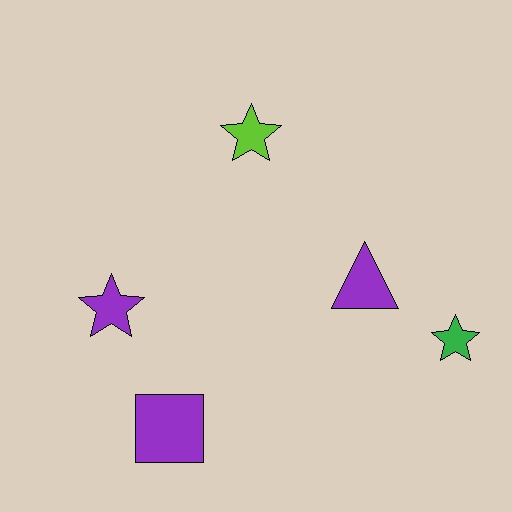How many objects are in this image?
There are 5 objects.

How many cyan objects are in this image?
There are no cyan objects.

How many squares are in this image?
There is 1 square.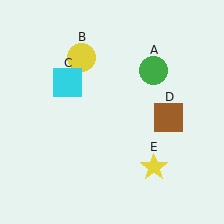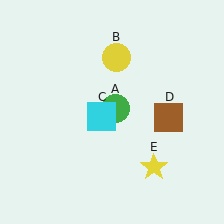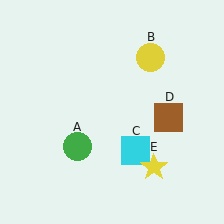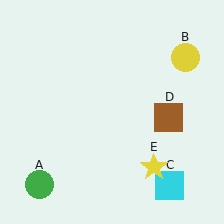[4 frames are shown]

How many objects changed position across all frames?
3 objects changed position: green circle (object A), yellow circle (object B), cyan square (object C).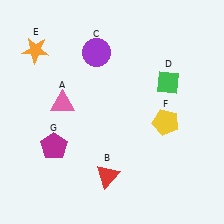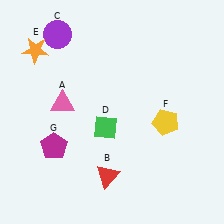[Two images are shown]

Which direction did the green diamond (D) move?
The green diamond (D) moved left.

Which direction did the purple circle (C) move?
The purple circle (C) moved left.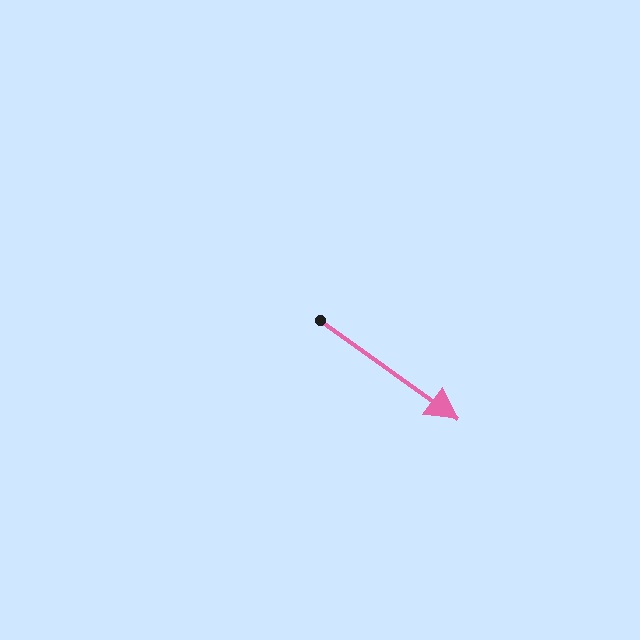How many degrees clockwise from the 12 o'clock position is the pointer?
Approximately 126 degrees.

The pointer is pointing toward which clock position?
Roughly 4 o'clock.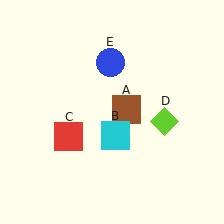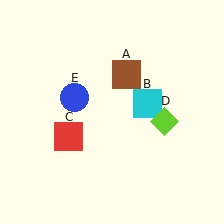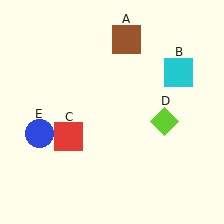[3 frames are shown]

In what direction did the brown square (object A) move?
The brown square (object A) moved up.